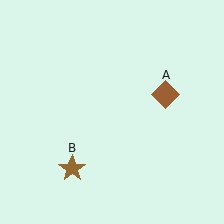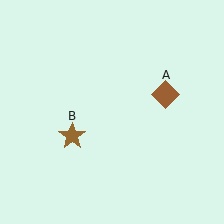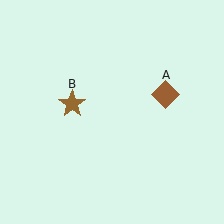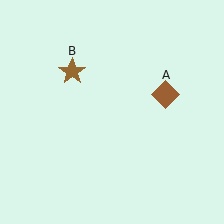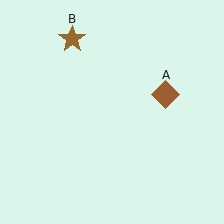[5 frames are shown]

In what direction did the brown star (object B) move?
The brown star (object B) moved up.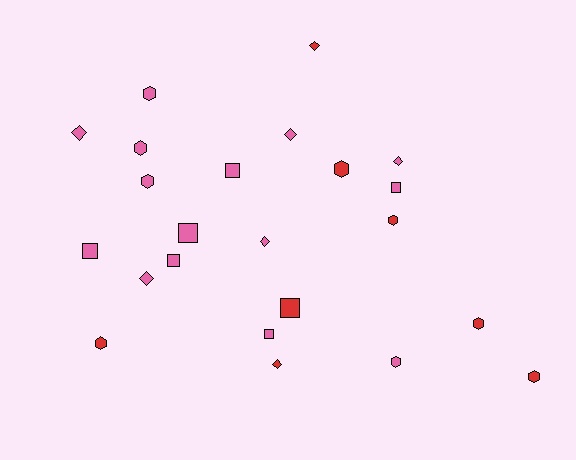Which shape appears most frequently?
Hexagon, with 9 objects.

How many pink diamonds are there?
There are 5 pink diamonds.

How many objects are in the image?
There are 23 objects.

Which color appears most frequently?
Pink, with 15 objects.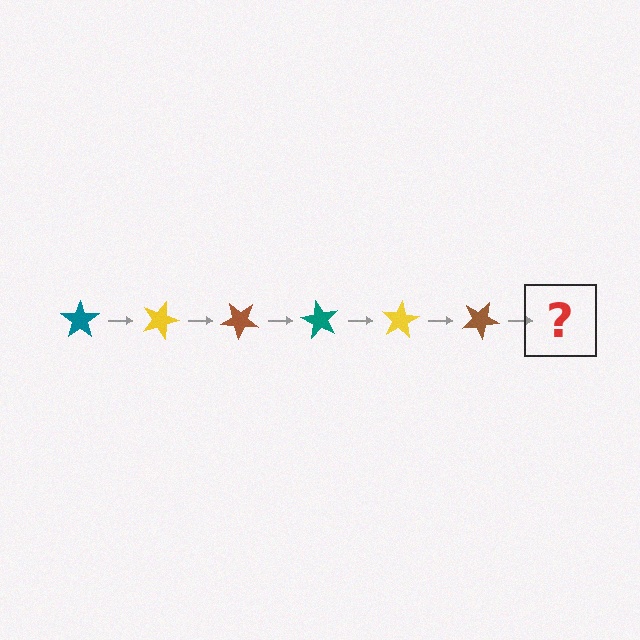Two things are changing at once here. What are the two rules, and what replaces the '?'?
The two rules are that it rotates 20 degrees each step and the color cycles through teal, yellow, and brown. The '?' should be a teal star, rotated 120 degrees from the start.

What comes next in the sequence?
The next element should be a teal star, rotated 120 degrees from the start.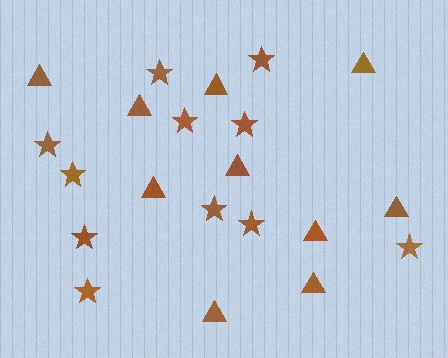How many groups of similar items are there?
There are 2 groups: one group of stars (11) and one group of triangles (10).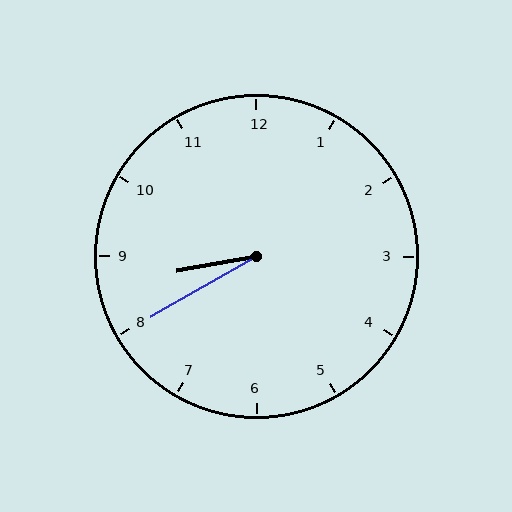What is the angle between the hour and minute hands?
Approximately 20 degrees.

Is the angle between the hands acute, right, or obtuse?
It is acute.